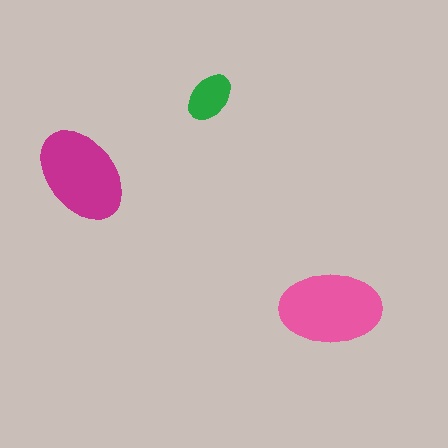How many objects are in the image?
There are 3 objects in the image.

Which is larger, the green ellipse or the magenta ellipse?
The magenta one.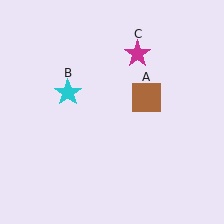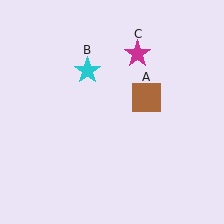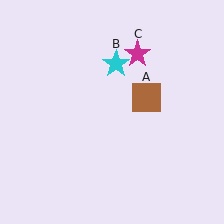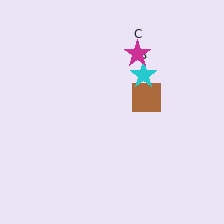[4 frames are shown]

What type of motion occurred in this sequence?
The cyan star (object B) rotated clockwise around the center of the scene.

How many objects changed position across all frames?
1 object changed position: cyan star (object B).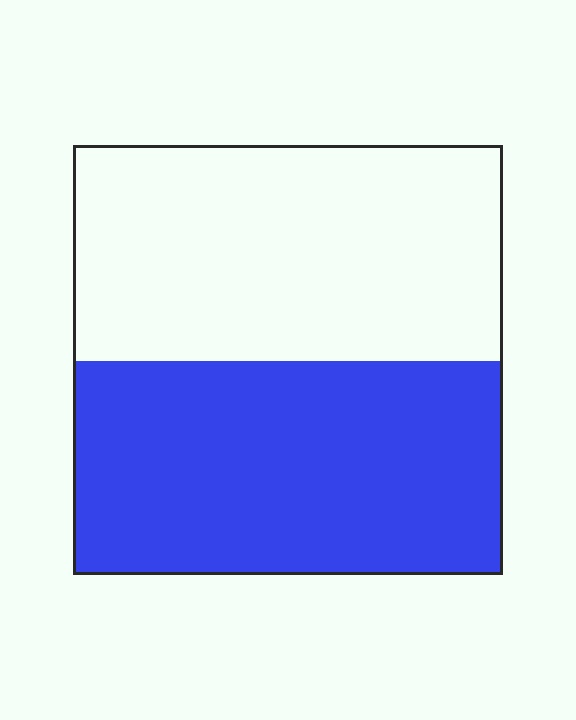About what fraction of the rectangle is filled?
About one half (1/2).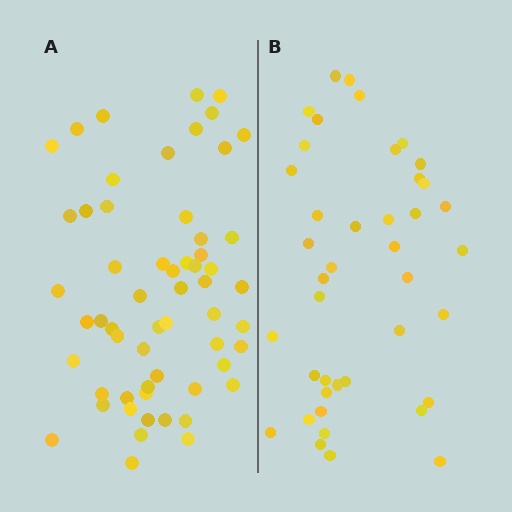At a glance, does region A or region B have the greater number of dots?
Region A (the left region) has more dots.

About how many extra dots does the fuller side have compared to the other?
Region A has approximately 15 more dots than region B.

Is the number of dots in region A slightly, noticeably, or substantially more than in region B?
Region A has noticeably more, but not dramatically so. The ratio is roughly 1.4 to 1.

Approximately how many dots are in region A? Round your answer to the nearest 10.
About 60 dots. (The exact count is 58, which rounds to 60.)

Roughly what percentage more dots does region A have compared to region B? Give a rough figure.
About 40% more.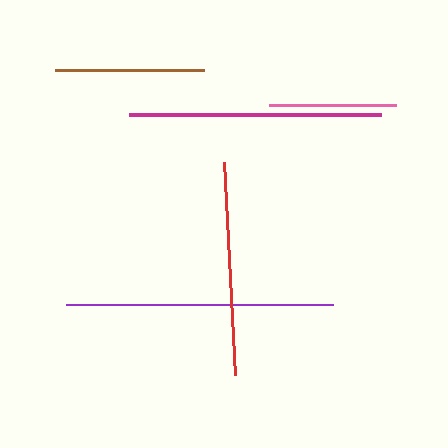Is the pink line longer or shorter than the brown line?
The brown line is longer than the pink line.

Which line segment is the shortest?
The pink line is the shortest at approximately 127 pixels.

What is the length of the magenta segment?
The magenta segment is approximately 252 pixels long.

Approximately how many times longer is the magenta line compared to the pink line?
The magenta line is approximately 2.0 times the length of the pink line.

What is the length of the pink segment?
The pink segment is approximately 127 pixels long.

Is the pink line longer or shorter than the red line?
The red line is longer than the pink line.